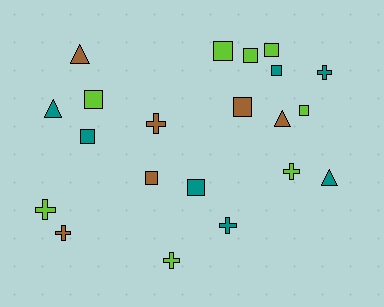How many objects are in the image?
There are 21 objects.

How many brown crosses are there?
There are 2 brown crosses.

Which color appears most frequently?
Lime, with 8 objects.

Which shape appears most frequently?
Square, with 10 objects.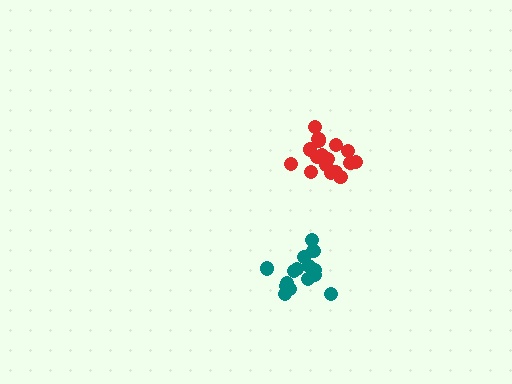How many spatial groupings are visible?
There are 2 spatial groupings.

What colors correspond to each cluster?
The clusters are colored: teal, red.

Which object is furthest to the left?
The teal cluster is leftmost.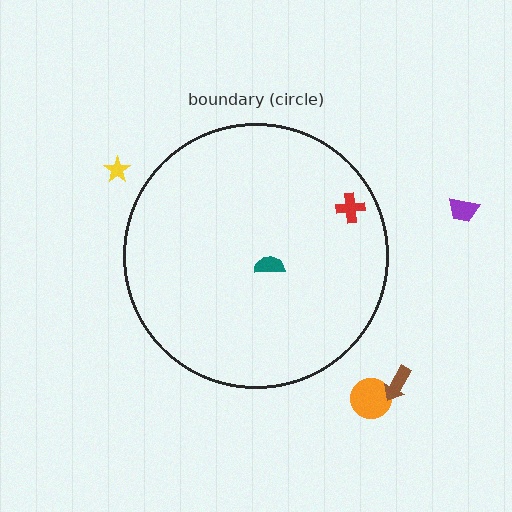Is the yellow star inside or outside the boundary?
Outside.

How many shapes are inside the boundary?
2 inside, 4 outside.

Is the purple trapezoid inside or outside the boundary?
Outside.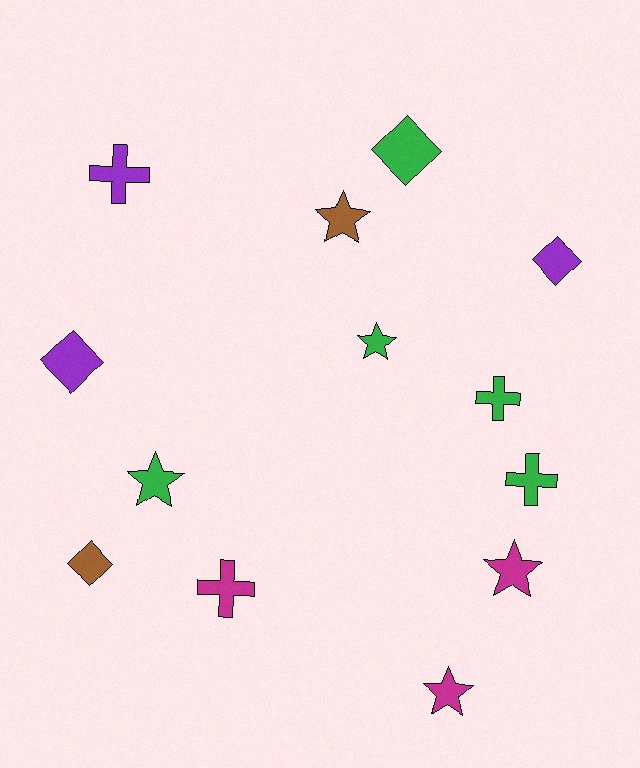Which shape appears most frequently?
Star, with 5 objects.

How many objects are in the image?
There are 13 objects.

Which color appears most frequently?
Green, with 5 objects.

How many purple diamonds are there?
There are 2 purple diamonds.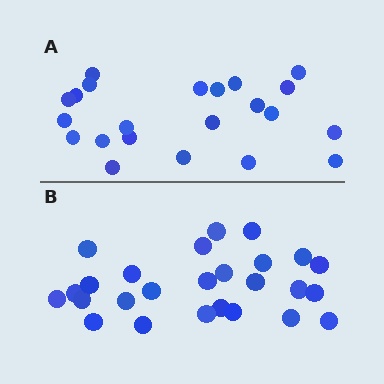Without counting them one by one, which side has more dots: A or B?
Region B (the bottom region) has more dots.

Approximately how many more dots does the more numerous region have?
Region B has about 4 more dots than region A.